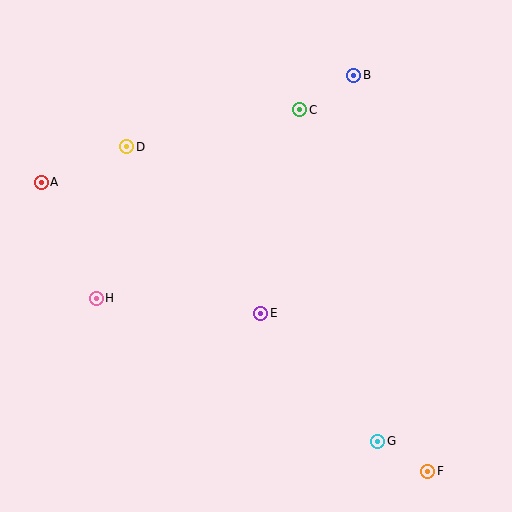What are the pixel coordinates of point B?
Point B is at (354, 75).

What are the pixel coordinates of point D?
Point D is at (127, 147).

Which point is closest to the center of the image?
Point E at (261, 313) is closest to the center.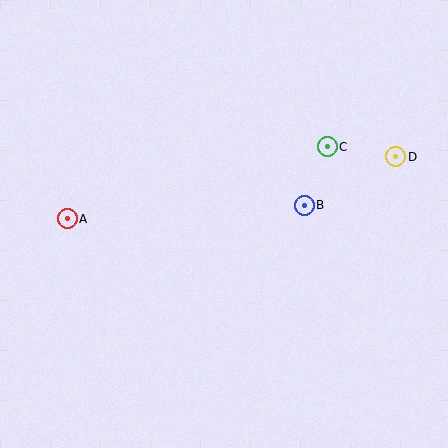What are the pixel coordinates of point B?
Point B is at (304, 205).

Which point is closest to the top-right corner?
Point D is closest to the top-right corner.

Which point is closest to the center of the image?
Point B at (304, 205) is closest to the center.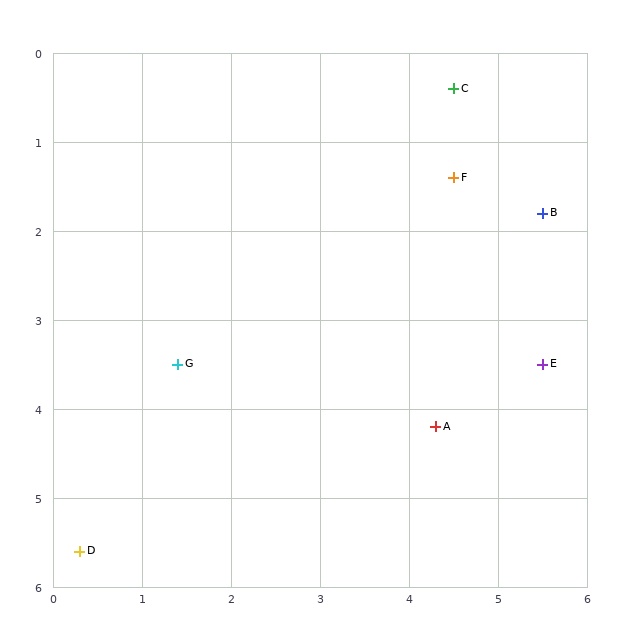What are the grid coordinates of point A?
Point A is at approximately (4.3, 4.2).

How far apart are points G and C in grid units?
Points G and C are about 4.4 grid units apart.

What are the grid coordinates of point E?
Point E is at approximately (5.5, 3.5).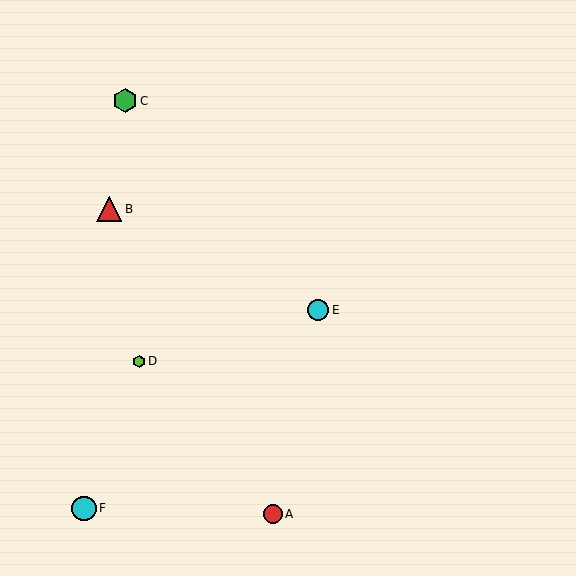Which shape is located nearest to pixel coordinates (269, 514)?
The red circle (labeled A) at (273, 514) is nearest to that location.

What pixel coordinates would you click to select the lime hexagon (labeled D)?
Click at (139, 361) to select the lime hexagon D.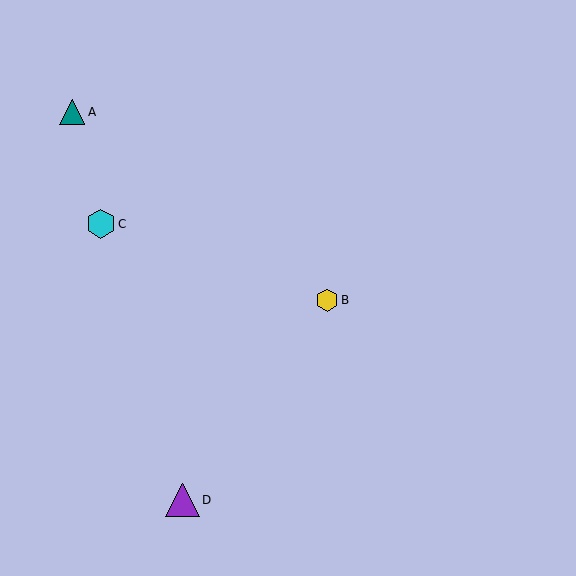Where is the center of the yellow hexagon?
The center of the yellow hexagon is at (327, 300).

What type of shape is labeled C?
Shape C is a cyan hexagon.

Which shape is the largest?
The purple triangle (labeled D) is the largest.